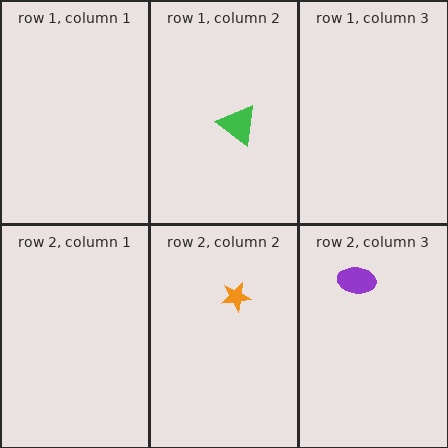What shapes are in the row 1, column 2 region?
The green triangle.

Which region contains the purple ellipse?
The row 2, column 3 region.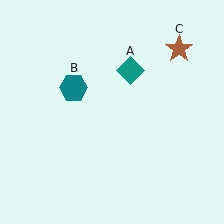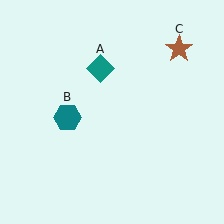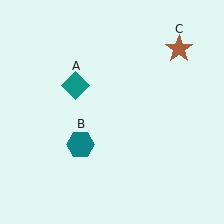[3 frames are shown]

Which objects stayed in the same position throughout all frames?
Brown star (object C) remained stationary.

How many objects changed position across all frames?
2 objects changed position: teal diamond (object A), teal hexagon (object B).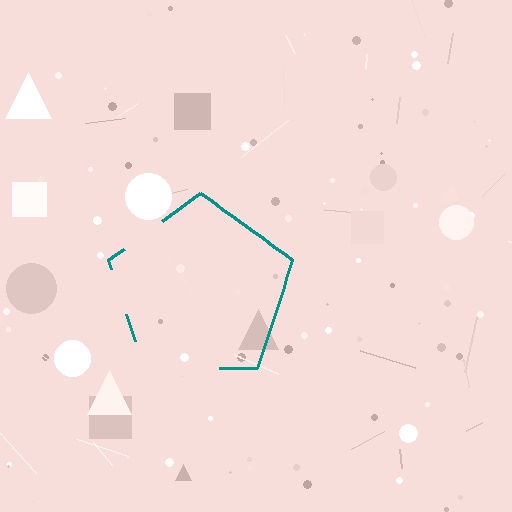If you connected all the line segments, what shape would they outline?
They would outline a pentagon.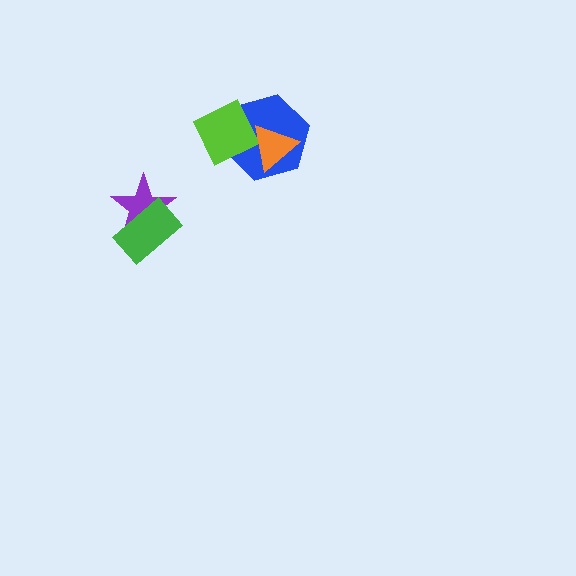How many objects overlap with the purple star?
1 object overlaps with the purple star.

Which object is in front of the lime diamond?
The orange triangle is in front of the lime diamond.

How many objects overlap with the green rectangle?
1 object overlaps with the green rectangle.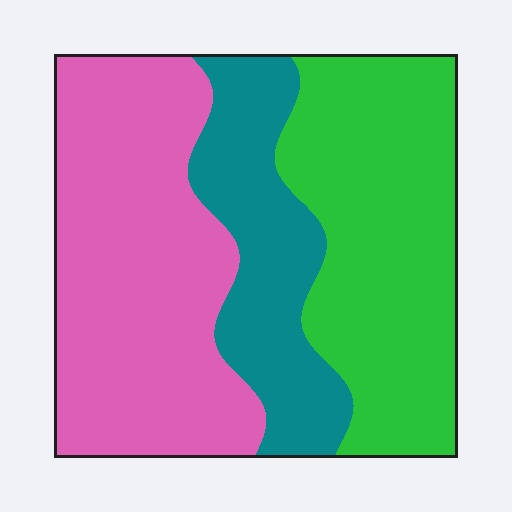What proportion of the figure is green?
Green covers 36% of the figure.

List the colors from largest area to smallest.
From largest to smallest: pink, green, teal.